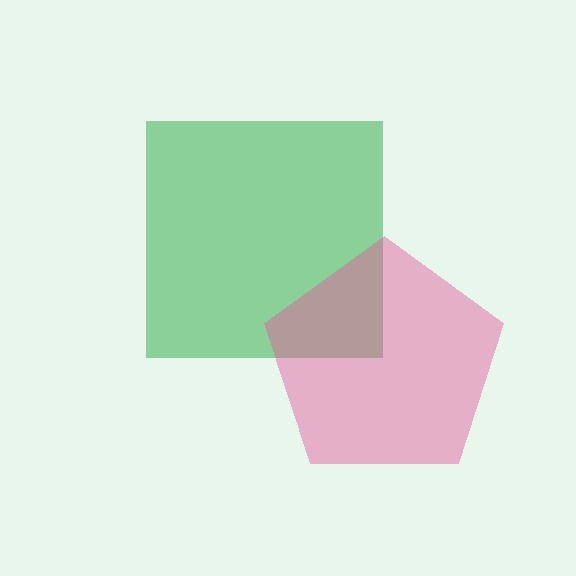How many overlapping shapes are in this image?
There are 2 overlapping shapes in the image.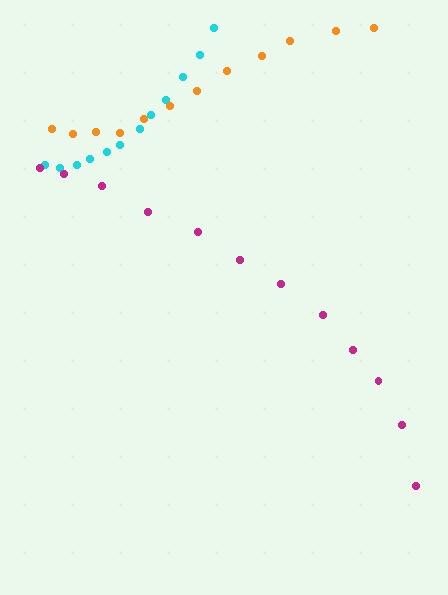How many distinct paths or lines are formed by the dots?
There are 3 distinct paths.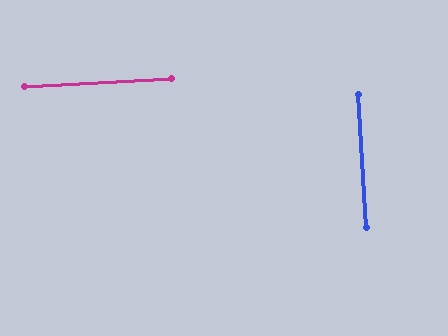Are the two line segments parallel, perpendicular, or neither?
Perpendicular — they meet at approximately 90°.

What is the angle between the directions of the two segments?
Approximately 90 degrees.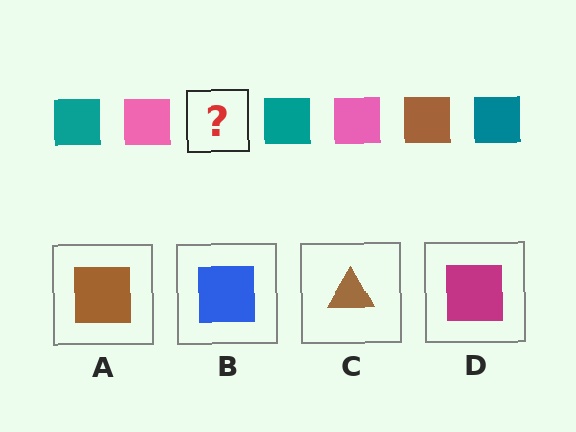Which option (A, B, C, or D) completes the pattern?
A.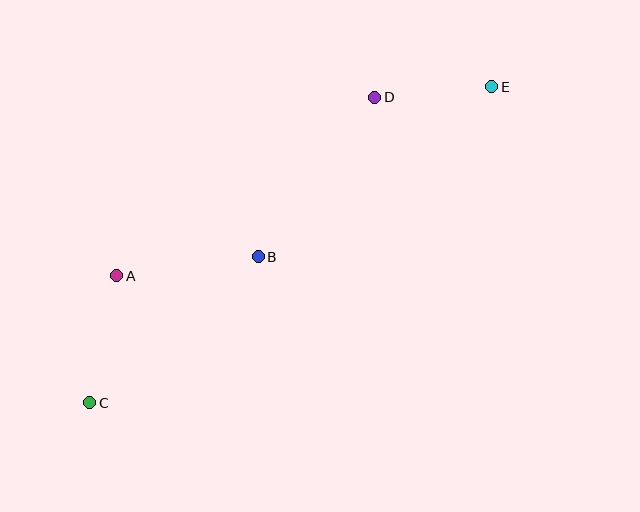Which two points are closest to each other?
Points D and E are closest to each other.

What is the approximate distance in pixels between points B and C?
The distance between B and C is approximately 223 pixels.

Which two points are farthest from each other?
Points C and E are farthest from each other.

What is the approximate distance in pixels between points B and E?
The distance between B and E is approximately 289 pixels.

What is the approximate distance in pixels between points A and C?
The distance between A and C is approximately 130 pixels.